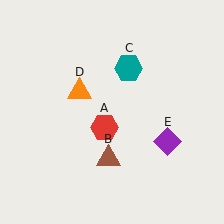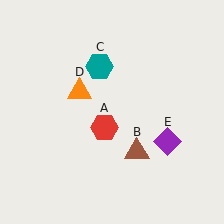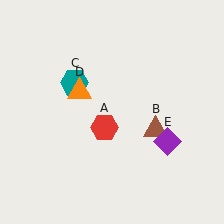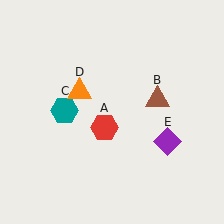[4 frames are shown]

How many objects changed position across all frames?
2 objects changed position: brown triangle (object B), teal hexagon (object C).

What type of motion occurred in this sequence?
The brown triangle (object B), teal hexagon (object C) rotated counterclockwise around the center of the scene.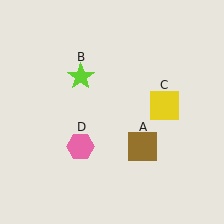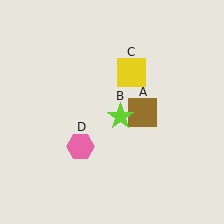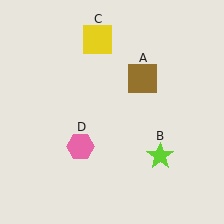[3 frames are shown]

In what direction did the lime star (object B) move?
The lime star (object B) moved down and to the right.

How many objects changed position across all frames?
3 objects changed position: brown square (object A), lime star (object B), yellow square (object C).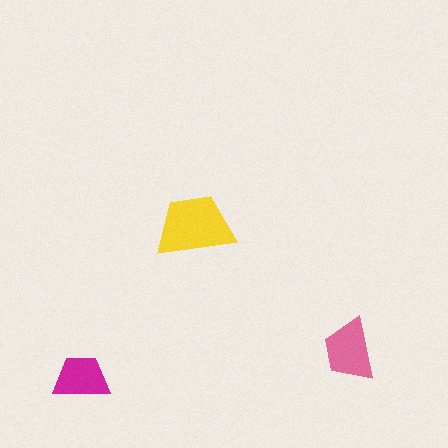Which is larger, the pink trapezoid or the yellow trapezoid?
The yellow one.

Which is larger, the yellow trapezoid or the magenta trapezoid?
The yellow one.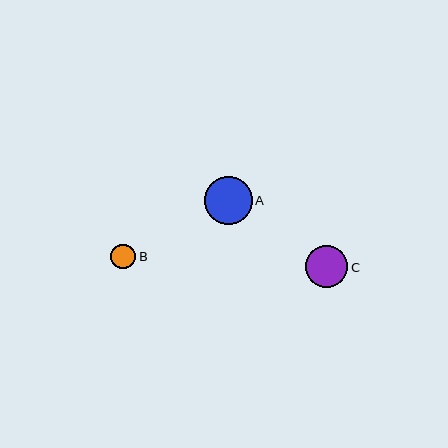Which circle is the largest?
Circle A is the largest with a size of approximately 48 pixels.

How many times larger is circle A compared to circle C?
Circle A is approximately 1.1 times the size of circle C.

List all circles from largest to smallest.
From largest to smallest: A, C, B.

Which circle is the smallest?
Circle B is the smallest with a size of approximately 25 pixels.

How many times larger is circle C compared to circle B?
Circle C is approximately 1.7 times the size of circle B.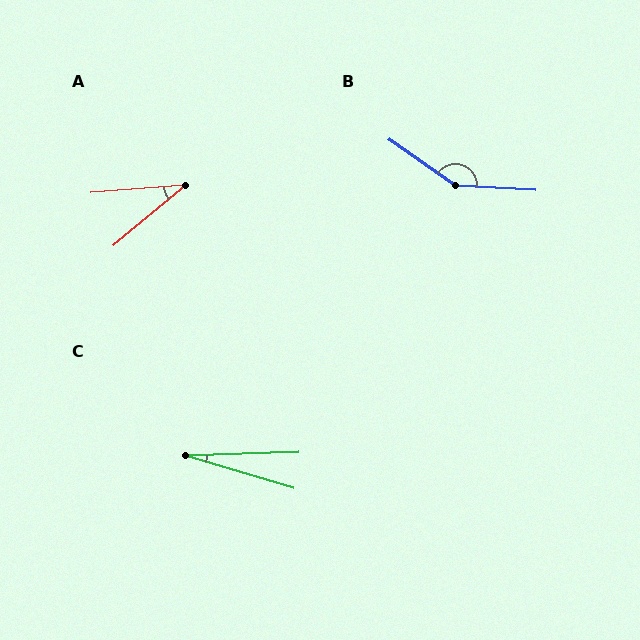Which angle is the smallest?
C, at approximately 18 degrees.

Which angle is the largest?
B, at approximately 148 degrees.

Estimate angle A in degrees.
Approximately 35 degrees.